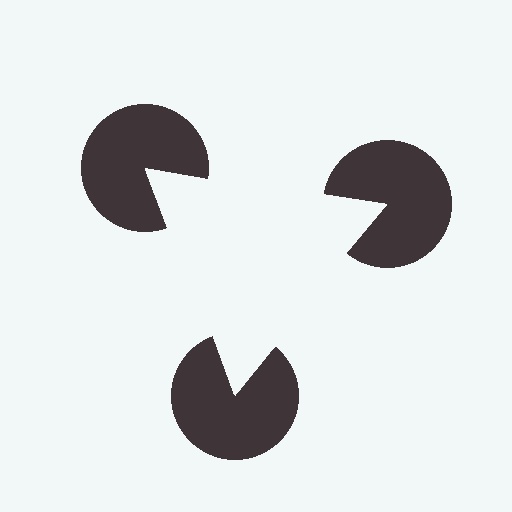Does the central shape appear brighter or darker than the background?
It typically appears slightly brighter than the background, even though no actual brightness change is drawn.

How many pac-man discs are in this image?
There are 3 — one at each vertex of the illusory triangle.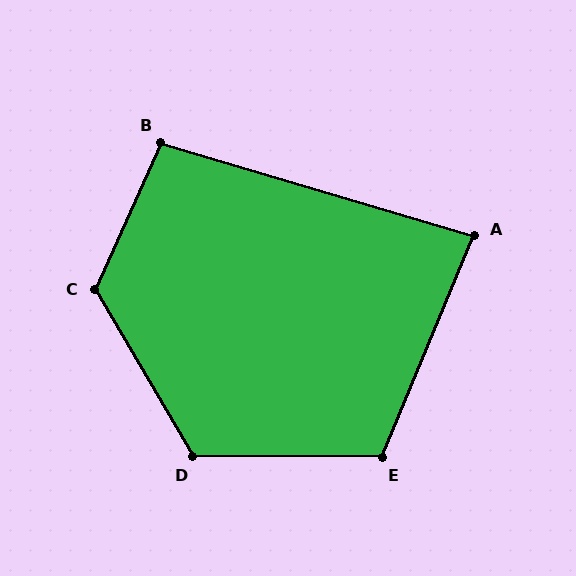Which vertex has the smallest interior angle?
A, at approximately 84 degrees.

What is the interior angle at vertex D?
Approximately 121 degrees (obtuse).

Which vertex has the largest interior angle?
C, at approximately 125 degrees.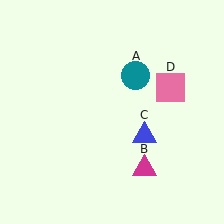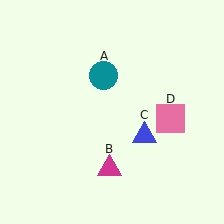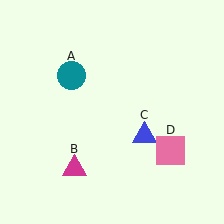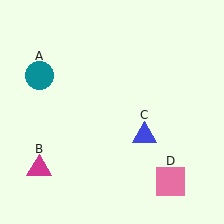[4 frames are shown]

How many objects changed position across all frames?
3 objects changed position: teal circle (object A), magenta triangle (object B), pink square (object D).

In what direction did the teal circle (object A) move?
The teal circle (object A) moved left.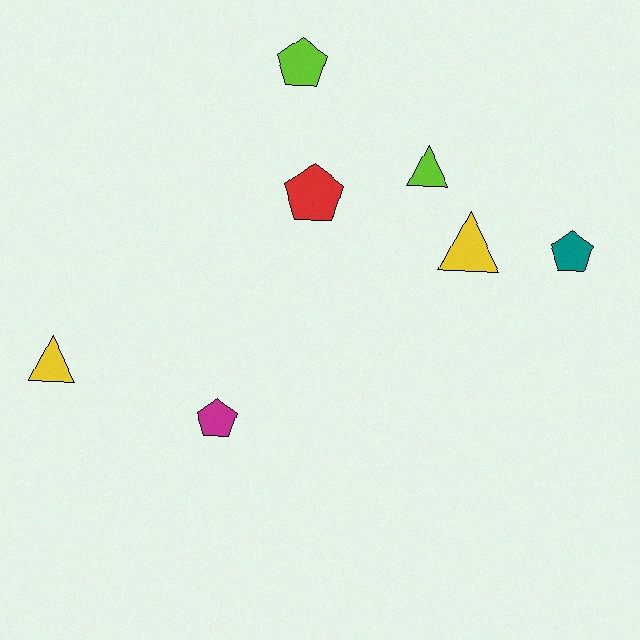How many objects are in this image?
There are 7 objects.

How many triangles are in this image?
There are 3 triangles.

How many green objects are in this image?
There are no green objects.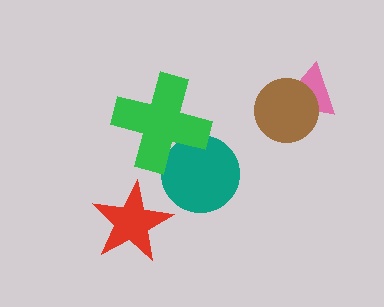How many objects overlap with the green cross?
1 object overlaps with the green cross.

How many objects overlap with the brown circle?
1 object overlaps with the brown circle.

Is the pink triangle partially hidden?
Yes, it is partially covered by another shape.